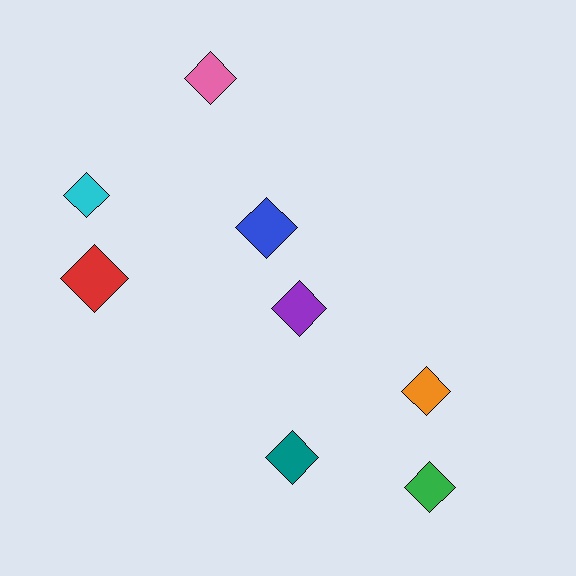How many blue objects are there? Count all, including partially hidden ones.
There is 1 blue object.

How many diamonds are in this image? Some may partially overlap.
There are 8 diamonds.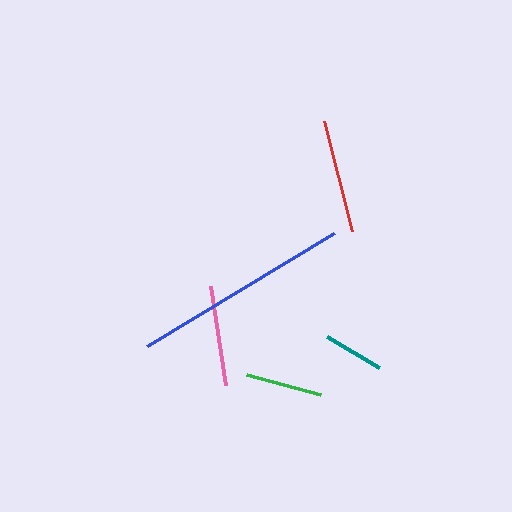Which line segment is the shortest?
The teal line is the shortest at approximately 60 pixels.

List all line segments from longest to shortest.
From longest to shortest: blue, red, pink, green, teal.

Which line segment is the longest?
The blue line is the longest at approximately 218 pixels.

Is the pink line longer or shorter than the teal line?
The pink line is longer than the teal line.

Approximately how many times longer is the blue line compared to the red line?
The blue line is approximately 1.9 times the length of the red line.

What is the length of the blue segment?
The blue segment is approximately 218 pixels long.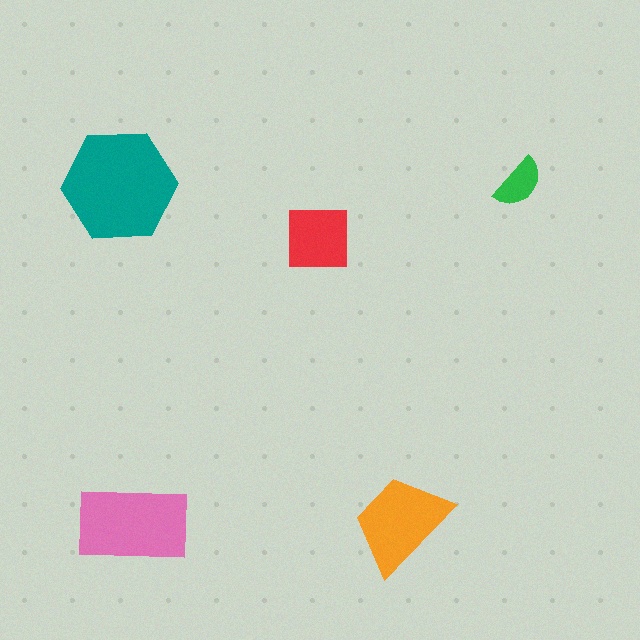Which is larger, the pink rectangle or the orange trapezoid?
The pink rectangle.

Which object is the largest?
The teal hexagon.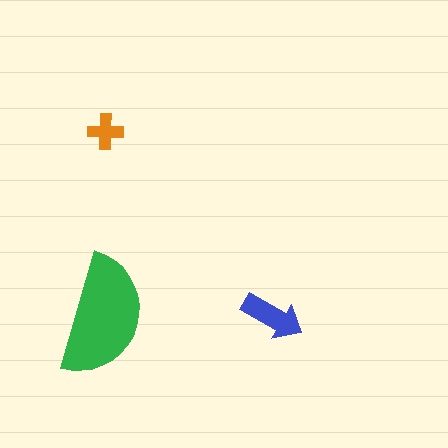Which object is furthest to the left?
The orange cross is leftmost.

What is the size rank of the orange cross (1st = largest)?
3rd.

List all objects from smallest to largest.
The orange cross, the blue arrow, the green semicircle.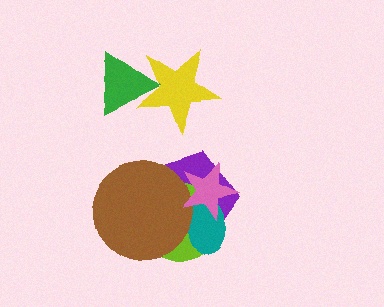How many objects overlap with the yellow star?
1 object overlaps with the yellow star.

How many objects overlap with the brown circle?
4 objects overlap with the brown circle.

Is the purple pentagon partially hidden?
Yes, it is partially covered by another shape.